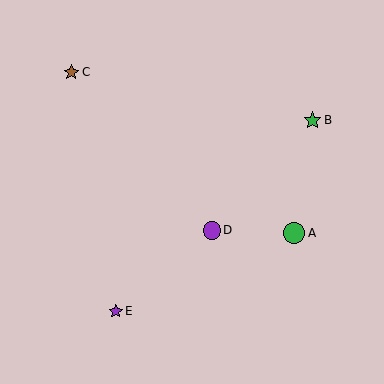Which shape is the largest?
The green circle (labeled A) is the largest.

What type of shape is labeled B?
Shape B is a green star.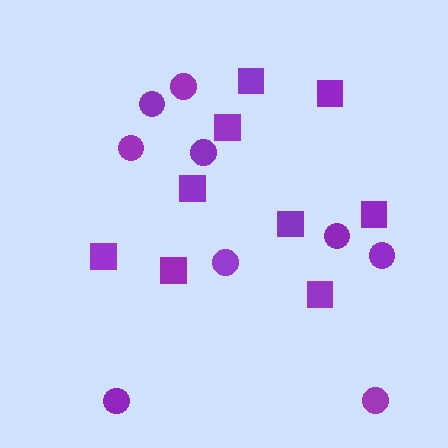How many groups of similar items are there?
There are 2 groups: one group of circles (9) and one group of squares (9).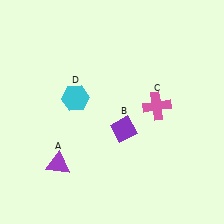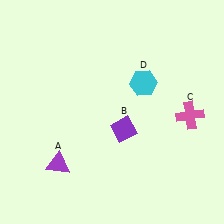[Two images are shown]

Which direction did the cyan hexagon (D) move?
The cyan hexagon (D) moved right.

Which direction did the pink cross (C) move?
The pink cross (C) moved right.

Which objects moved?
The objects that moved are: the pink cross (C), the cyan hexagon (D).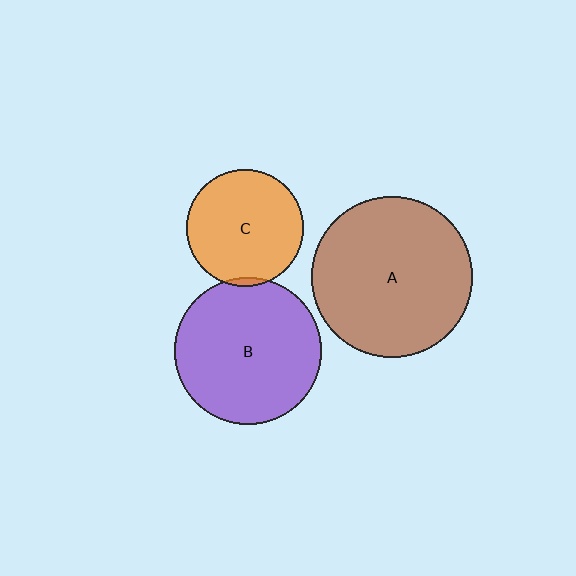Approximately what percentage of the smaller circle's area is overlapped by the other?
Approximately 5%.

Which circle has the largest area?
Circle A (brown).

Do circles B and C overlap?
Yes.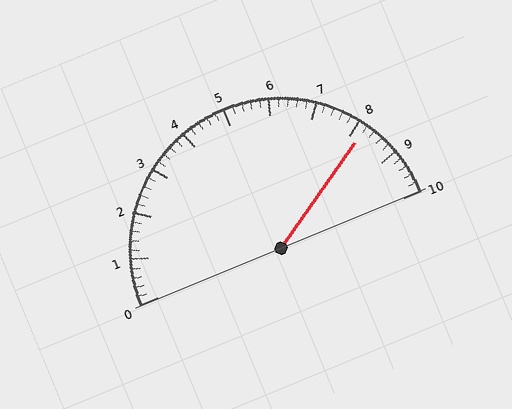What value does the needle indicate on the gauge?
The needle indicates approximately 8.2.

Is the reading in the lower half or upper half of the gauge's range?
The reading is in the upper half of the range (0 to 10).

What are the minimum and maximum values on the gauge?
The gauge ranges from 0 to 10.